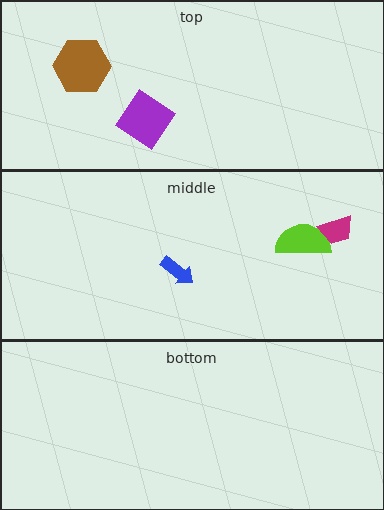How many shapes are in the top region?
2.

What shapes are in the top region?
The purple diamond, the brown hexagon.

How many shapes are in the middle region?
3.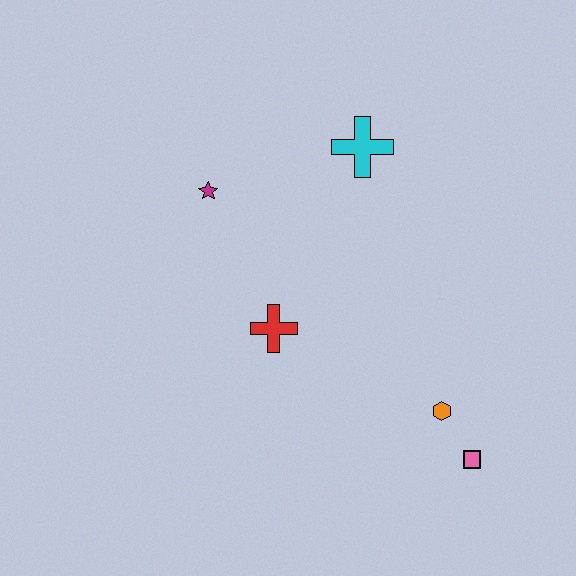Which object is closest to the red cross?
The magenta star is closest to the red cross.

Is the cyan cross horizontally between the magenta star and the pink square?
Yes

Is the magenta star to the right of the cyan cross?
No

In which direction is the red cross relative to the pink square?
The red cross is to the left of the pink square.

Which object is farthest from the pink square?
The magenta star is farthest from the pink square.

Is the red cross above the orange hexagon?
Yes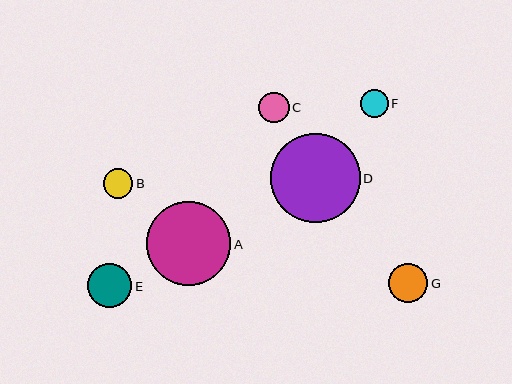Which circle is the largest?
Circle D is the largest with a size of approximately 90 pixels.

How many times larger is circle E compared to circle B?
Circle E is approximately 1.5 times the size of circle B.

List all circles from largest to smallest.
From largest to smallest: D, A, E, G, C, B, F.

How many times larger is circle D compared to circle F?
Circle D is approximately 3.3 times the size of circle F.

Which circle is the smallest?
Circle F is the smallest with a size of approximately 28 pixels.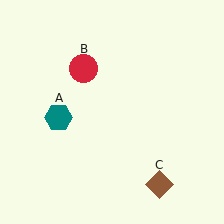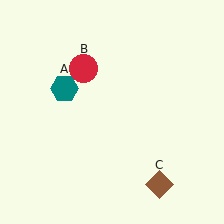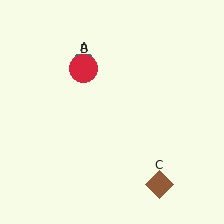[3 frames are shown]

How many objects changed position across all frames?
1 object changed position: teal hexagon (object A).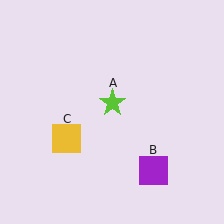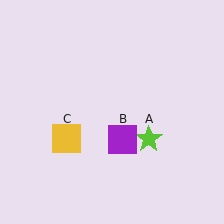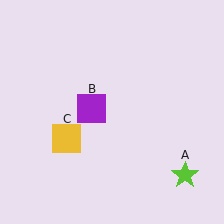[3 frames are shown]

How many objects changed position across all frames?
2 objects changed position: lime star (object A), purple square (object B).